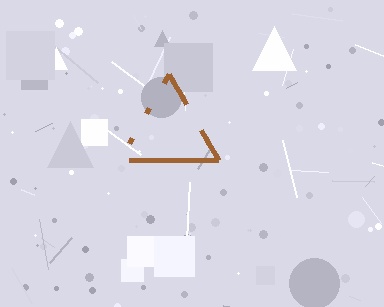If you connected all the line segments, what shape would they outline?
They would outline a triangle.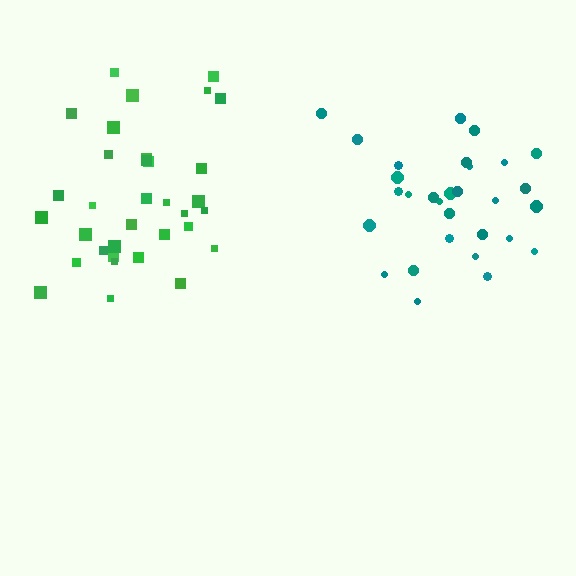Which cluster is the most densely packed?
Green.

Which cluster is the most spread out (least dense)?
Teal.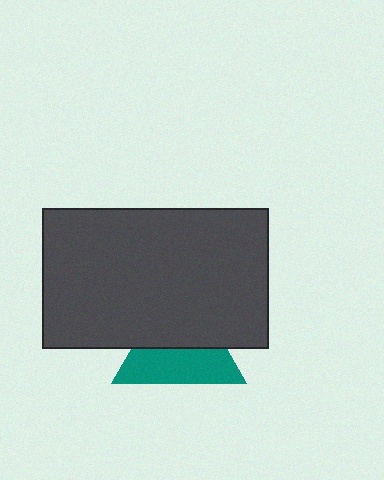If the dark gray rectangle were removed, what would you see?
You would see the complete teal triangle.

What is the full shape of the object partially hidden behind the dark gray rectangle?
The partially hidden object is a teal triangle.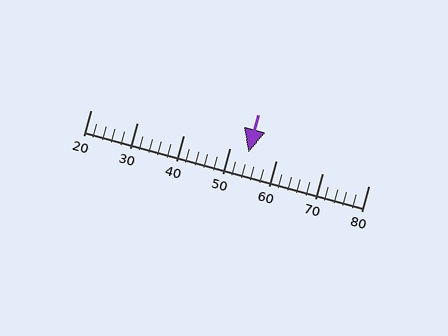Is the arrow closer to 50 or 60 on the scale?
The arrow is closer to 50.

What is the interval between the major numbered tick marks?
The major tick marks are spaced 10 units apart.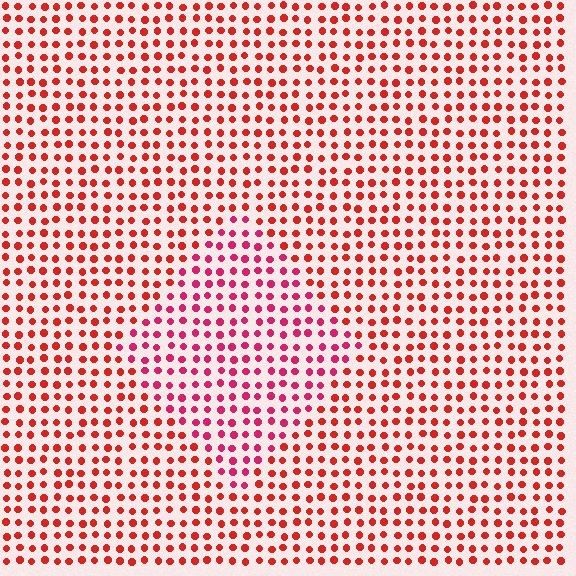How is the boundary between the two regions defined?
The boundary is defined purely by a slight shift in hue (about 26 degrees). Spacing, size, and orientation are identical on both sides.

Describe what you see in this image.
The image is filled with small red elements in a uniform arrangement. A diamond-shaped region is visible where the elements are tinted to a slightly different hue, forming a subtle color boundary.